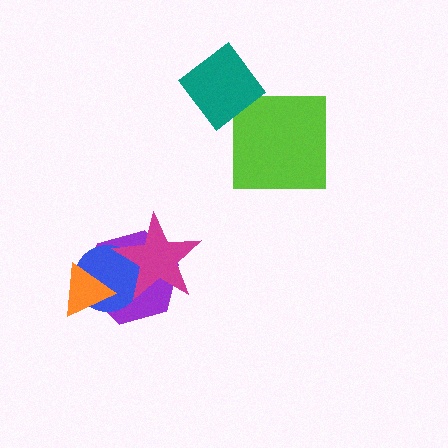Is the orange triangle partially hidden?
No, no other shape covers it.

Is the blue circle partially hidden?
Yes, it is partially covered by another shape.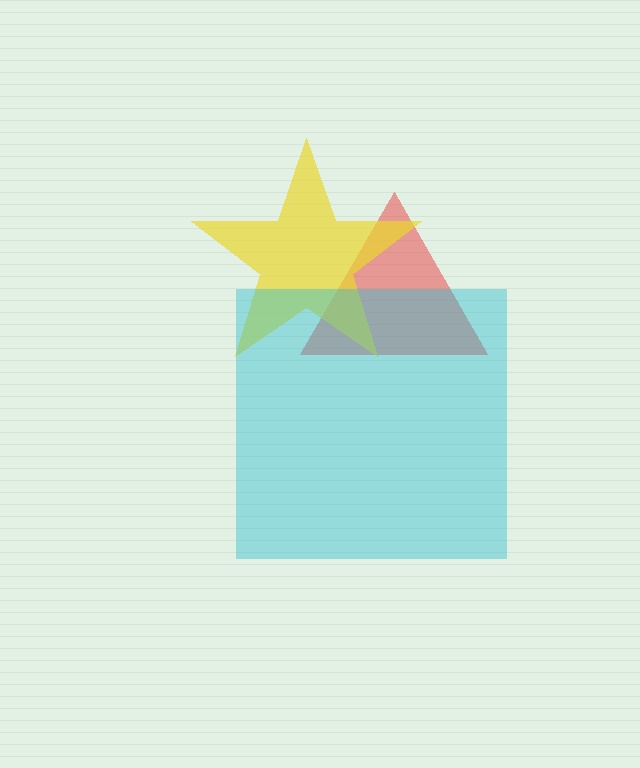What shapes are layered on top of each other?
The layered shapes are: a red triangle, a yellow star, a cyan square.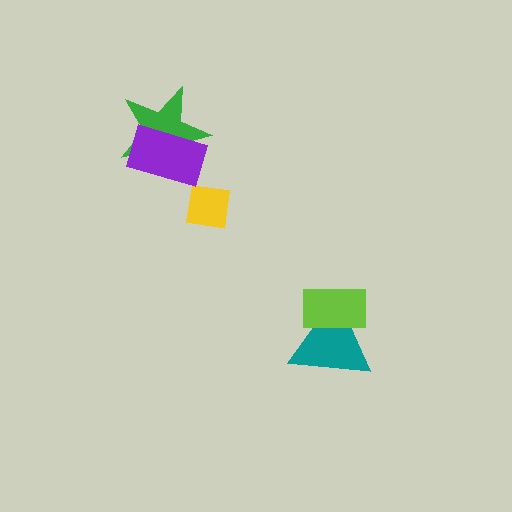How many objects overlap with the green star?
1 object overlaps with the green star.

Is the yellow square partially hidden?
No, no other shape covers it.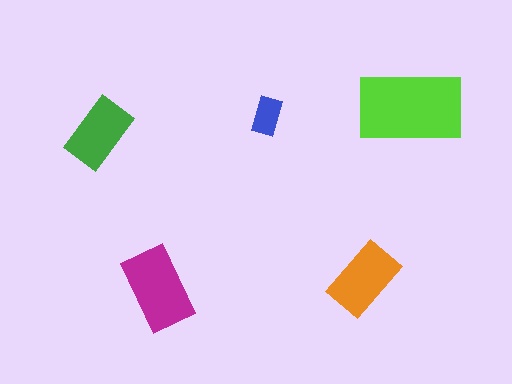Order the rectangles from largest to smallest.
the lime one, the magenta one, the orange one, the green one, the blue one.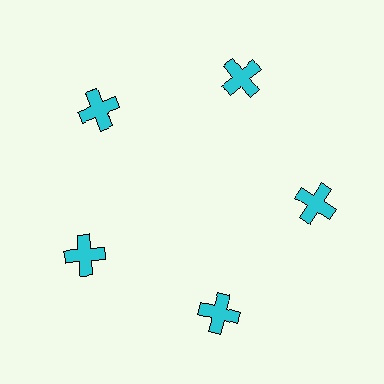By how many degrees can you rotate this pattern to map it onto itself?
The pattern maps onto itself every 72 degrees of rotation.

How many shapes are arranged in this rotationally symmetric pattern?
There are 5 shapes, arranged in 5 groups of 1.